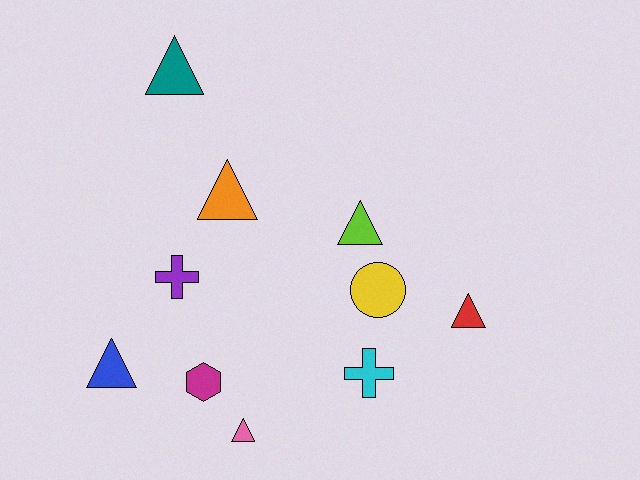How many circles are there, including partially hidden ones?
There is 1 circle.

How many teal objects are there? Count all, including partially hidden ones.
There is 1 teal object.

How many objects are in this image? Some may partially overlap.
There are 10 objects.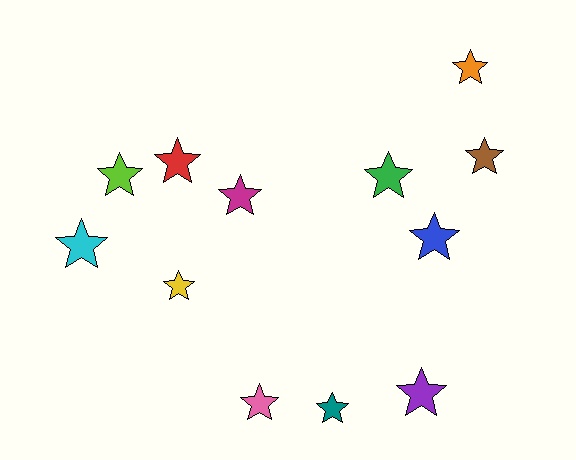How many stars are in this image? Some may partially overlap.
There are 12 stars.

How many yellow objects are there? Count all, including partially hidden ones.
There is 1 yellow object.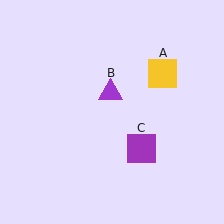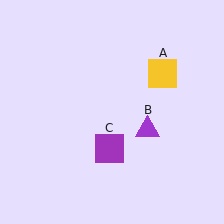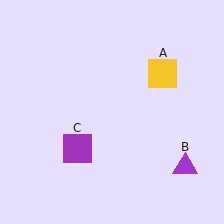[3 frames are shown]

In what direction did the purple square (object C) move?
The purple square (object C) moved left.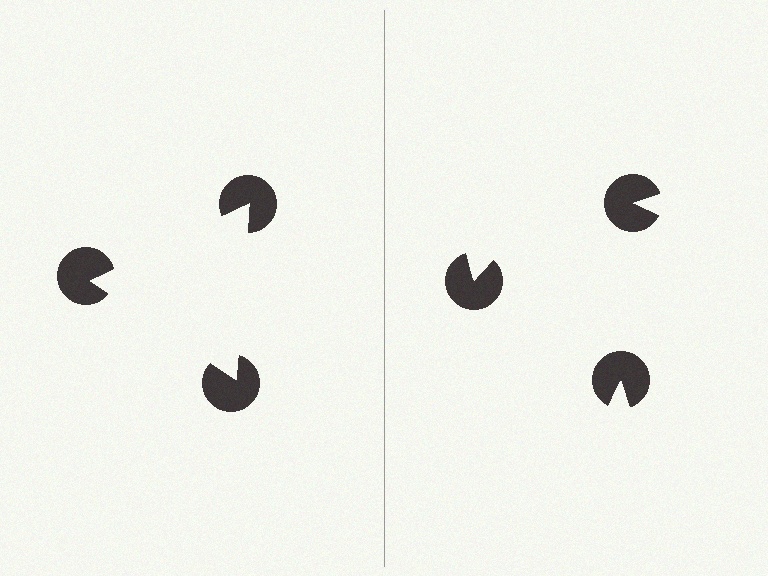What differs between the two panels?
The pac-man discs are positioned identically on both sides; only the wedge orientations differ. On the left they align to a triangle; on the right they are misaligned.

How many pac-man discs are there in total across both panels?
6 — 3 on each side.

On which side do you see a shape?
An illusory triangle appears on the left side. On the right side the wedge cuts are rotated, so no coherent shape forms.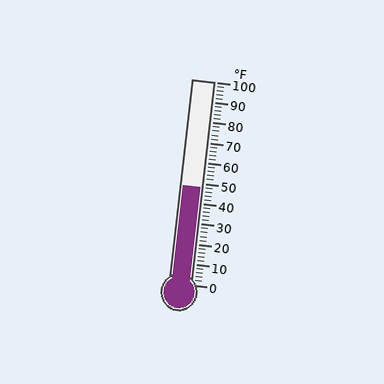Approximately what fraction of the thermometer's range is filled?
The thermometer is filled to approximately 50% of its range.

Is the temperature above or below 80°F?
The temperature is below 80°F.